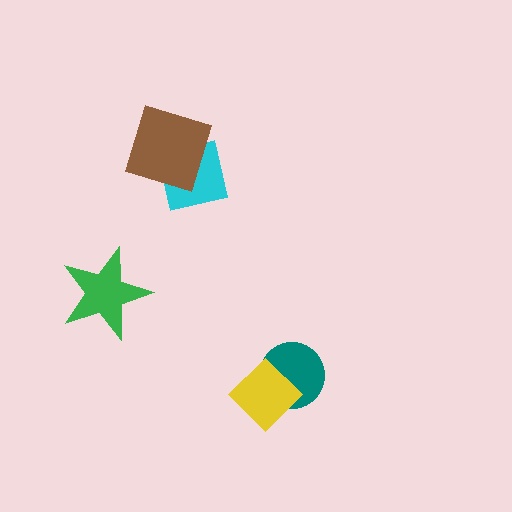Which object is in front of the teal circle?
The yellow diamond is in front of the teal circle.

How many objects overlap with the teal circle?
1 object overlaps with the teal circle.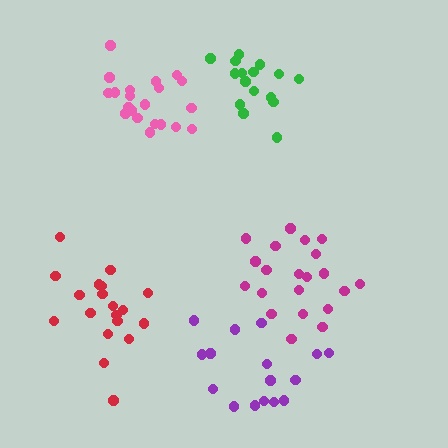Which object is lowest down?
The purple cluster is bottommost.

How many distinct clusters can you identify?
There are 5 distinct clusters.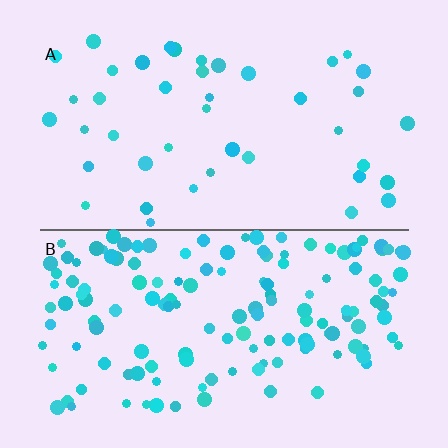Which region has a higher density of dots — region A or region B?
B (the bottom).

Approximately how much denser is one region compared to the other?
Approximately 3.4× — region B over region A.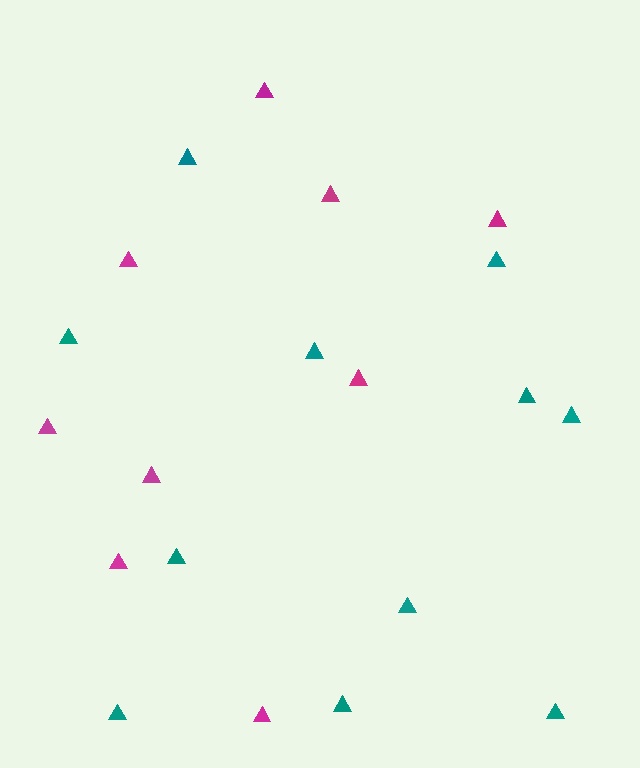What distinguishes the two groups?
There are 2 groups: one group of teal triangles (11) and one group of magenta triangles (9).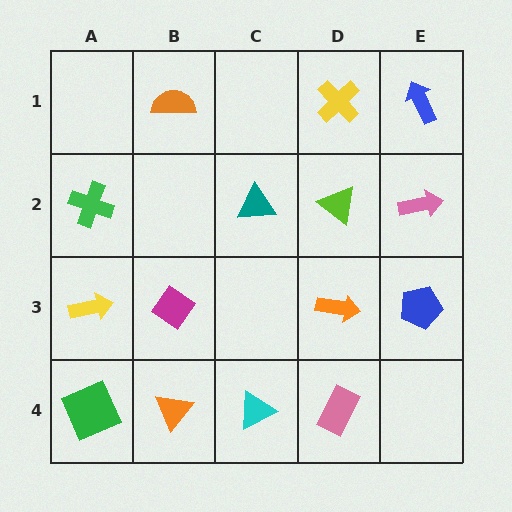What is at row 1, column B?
An orange semicircle.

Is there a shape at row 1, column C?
No, that cell is empty.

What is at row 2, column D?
A lime triangle.